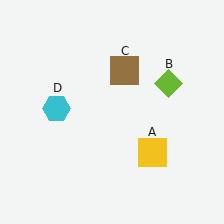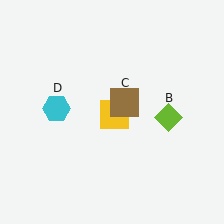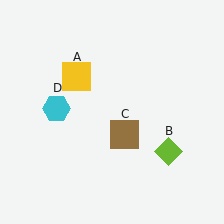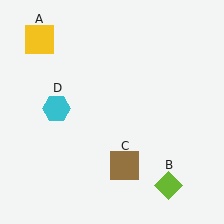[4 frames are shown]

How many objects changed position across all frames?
3 objects changed position: yellow square (object A), lime diamond (object B), brown square (object C).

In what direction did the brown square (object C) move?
The brown square (object C) moved down.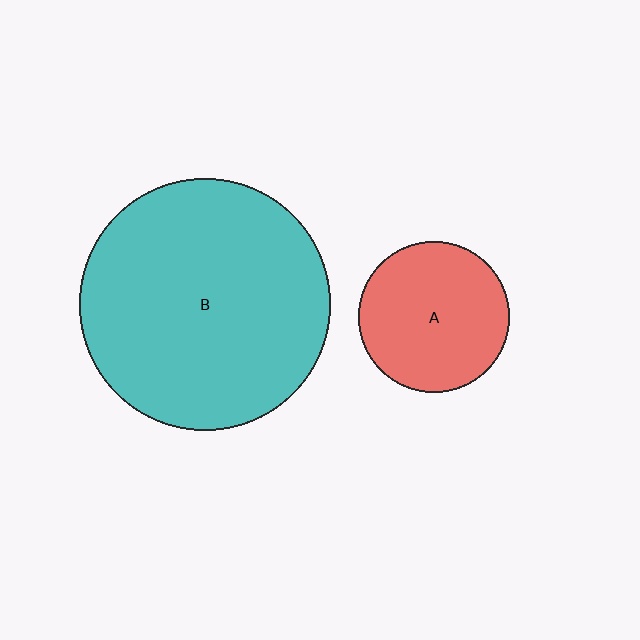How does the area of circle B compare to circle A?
Approximately 2.8 times.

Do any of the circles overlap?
No, none of the circles overlap.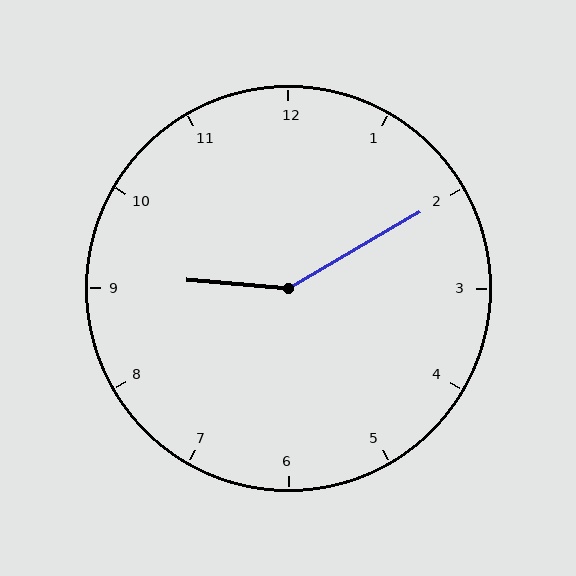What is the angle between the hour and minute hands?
Approximately 145 degrees.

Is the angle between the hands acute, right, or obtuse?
It is obtuse.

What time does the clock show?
9:10.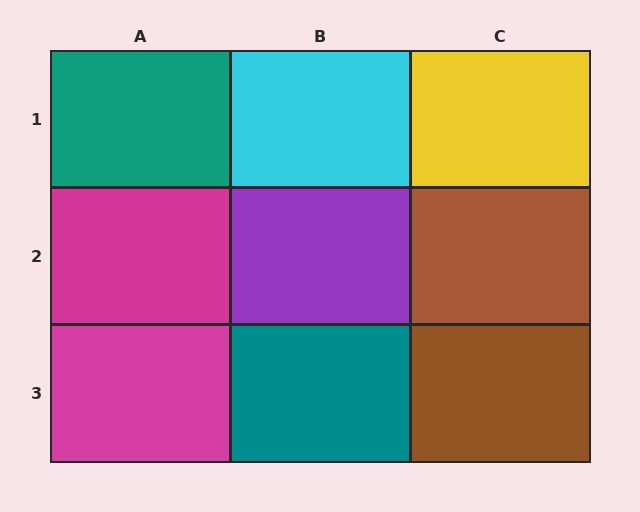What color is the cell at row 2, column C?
Brown.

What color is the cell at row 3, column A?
Magenta.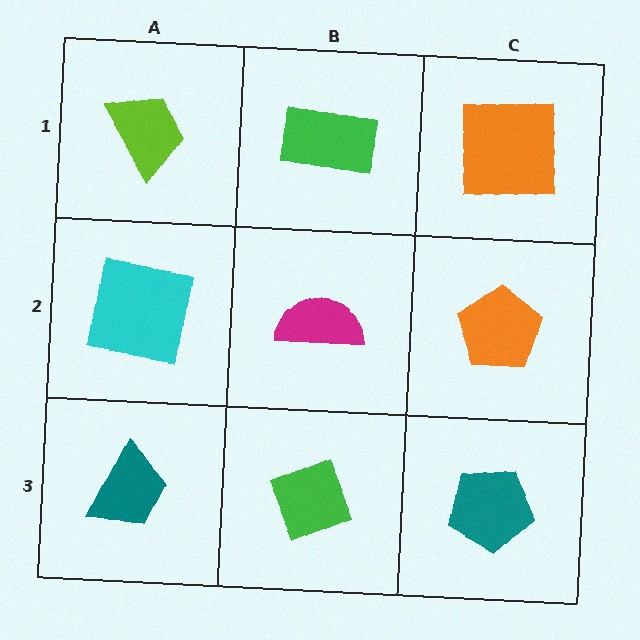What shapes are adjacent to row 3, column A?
A cyan square (row 2, column A), a green diamond (row 3, column B).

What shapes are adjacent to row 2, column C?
An orange square (row 1, column C), a teal pentagon (row 3, column C), a magenta semicircle (row 2, column B).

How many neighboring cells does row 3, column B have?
3.